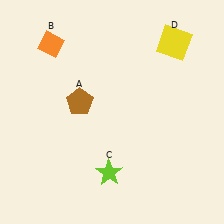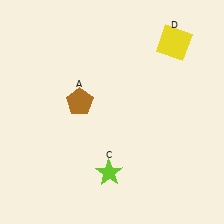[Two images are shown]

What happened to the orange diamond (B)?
The orange diamond (B) was removed in Image 2. It was in the top-left area of Image 1.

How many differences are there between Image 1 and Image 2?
There is 1 difference between the two images.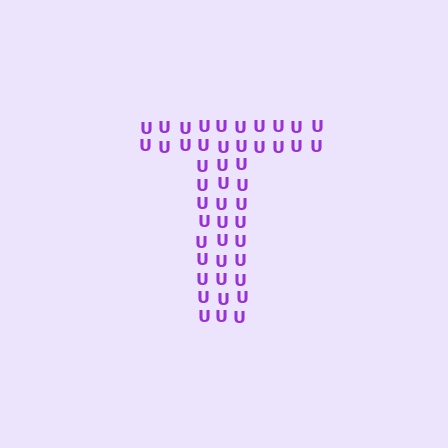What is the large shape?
The large shape is the letter T.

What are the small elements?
The small elements are letter U's.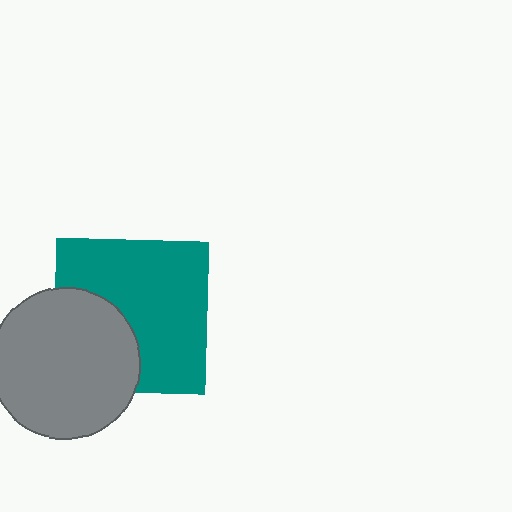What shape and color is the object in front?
The object in front is a gray circle.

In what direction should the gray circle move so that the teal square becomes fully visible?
The gray circle should move left. That is the shortest direction to clear the overlap and leave the teal square fully visible.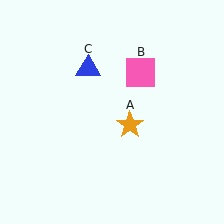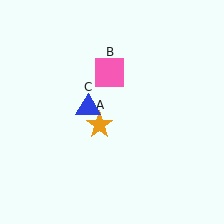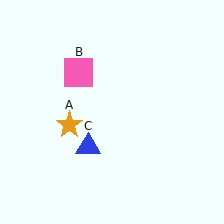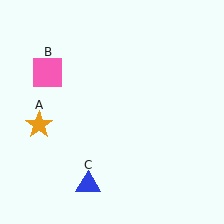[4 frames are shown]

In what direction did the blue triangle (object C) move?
The blue triangle (object C) moved down.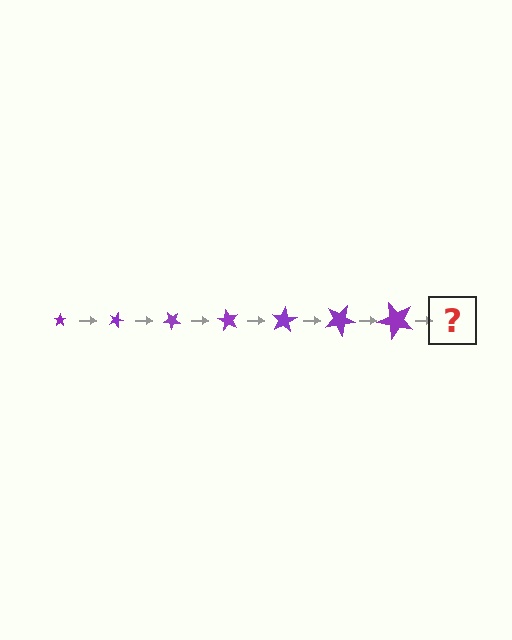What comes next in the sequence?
The next element should be a star, larger than the previous one and rotated 140 degrees from the start.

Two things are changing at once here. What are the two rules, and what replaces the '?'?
The two rules are that the star grows larger each step and it rotates 20 degrees each step. The '?' should be a star, larger than the previous one and rotated 140 degrees from the start.